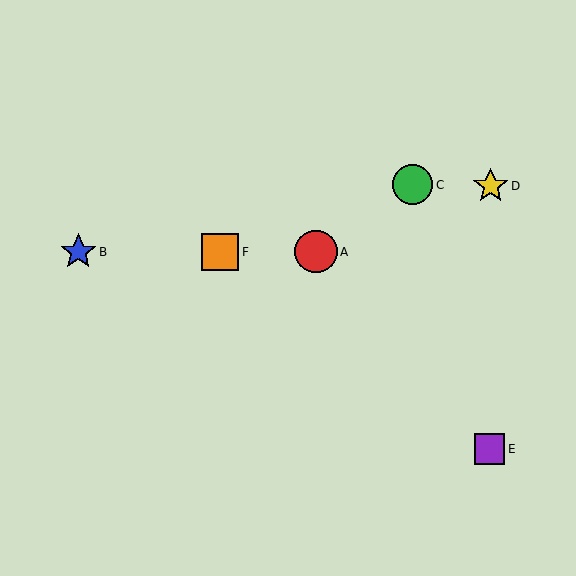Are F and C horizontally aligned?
No, F is at y≈252 and C is at y≈185.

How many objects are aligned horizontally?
3 objects (A, B, F) are aligned horizontally.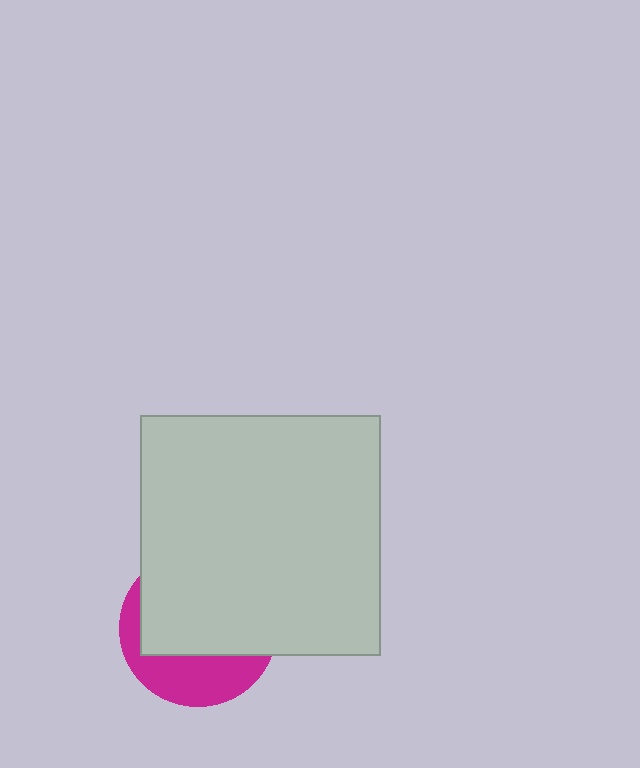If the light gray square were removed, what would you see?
You would see the complete magenta circle.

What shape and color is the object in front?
The object in front is a light gray square.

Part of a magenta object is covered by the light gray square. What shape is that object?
It is a circle.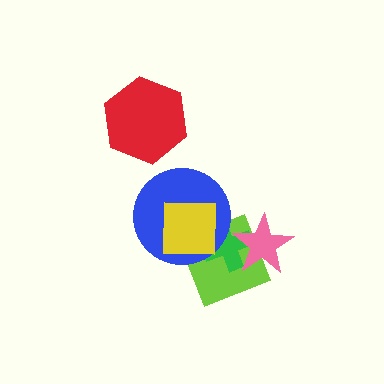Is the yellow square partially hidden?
No, no other shape covers it.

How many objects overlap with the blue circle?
3 objects overlap with the blue circle.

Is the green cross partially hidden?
Yes, it is partially covered by another shape.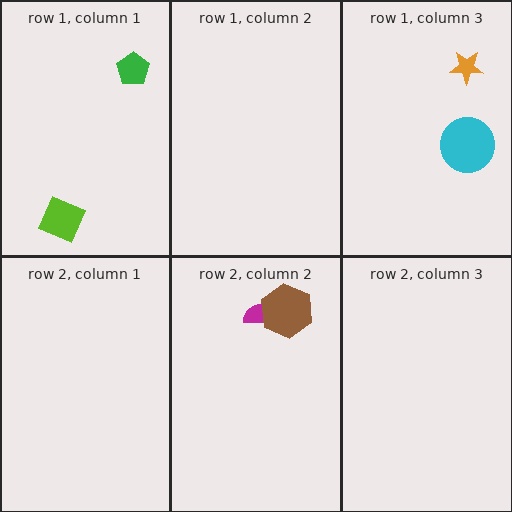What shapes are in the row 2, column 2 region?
The magenta semicircle, the brown hexagon.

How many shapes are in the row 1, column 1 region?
2.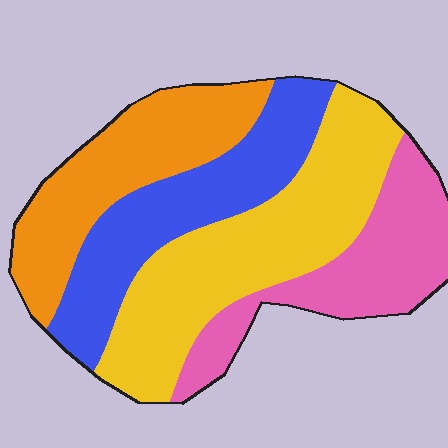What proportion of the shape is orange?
Orange takes up about one quarter (1/4) of the shape.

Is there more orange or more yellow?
Yellow.